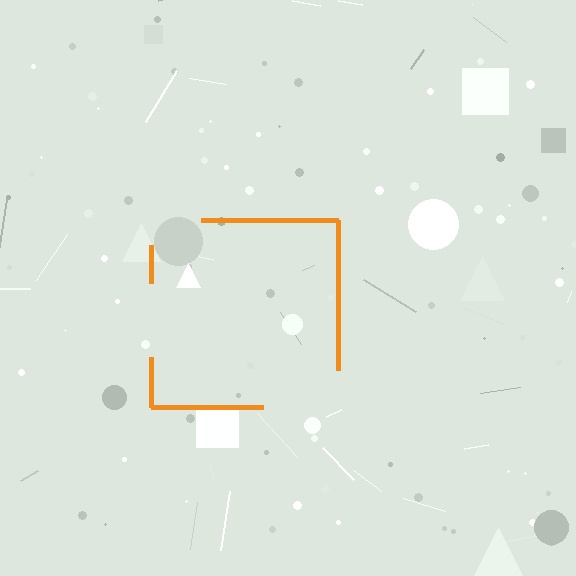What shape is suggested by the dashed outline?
The dashed outline suggests a square.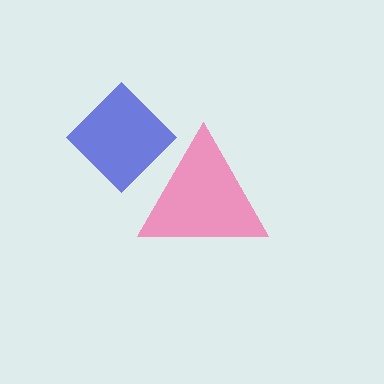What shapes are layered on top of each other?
The layered shapes are: a blue diamond, a pink triangle.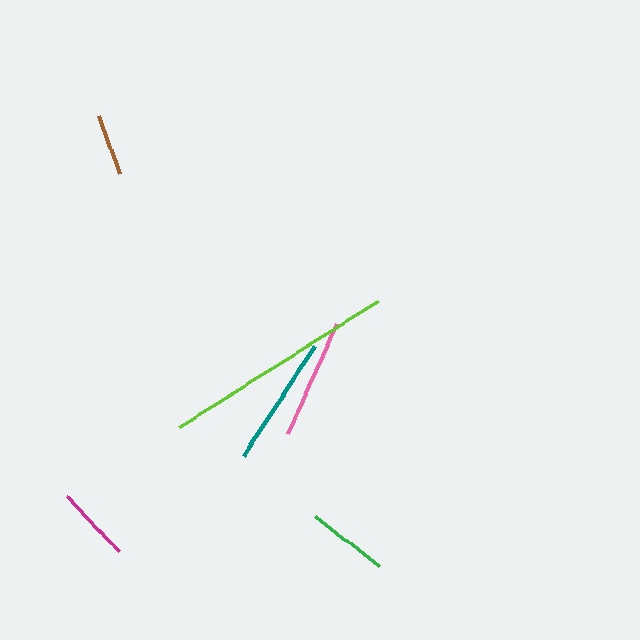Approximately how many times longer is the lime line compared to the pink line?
The lime line is approximately 2.0 times the length of the pink line.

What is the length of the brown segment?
The brown segment is approximately 62 pixels long.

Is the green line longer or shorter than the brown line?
The green line is longer than the brown line.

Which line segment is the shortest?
The brown line is the shortest at approximately 62 pixels.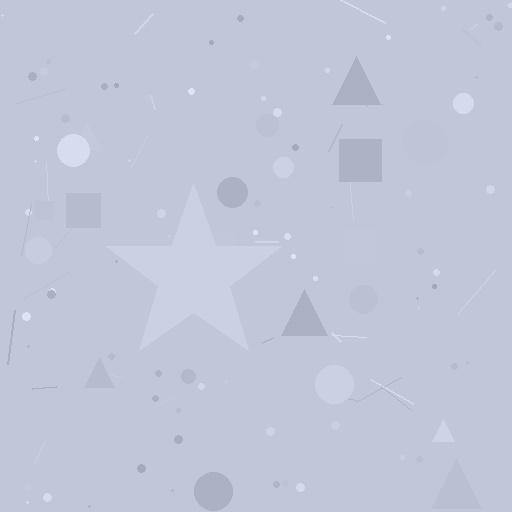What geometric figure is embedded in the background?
A star is embedded in the background.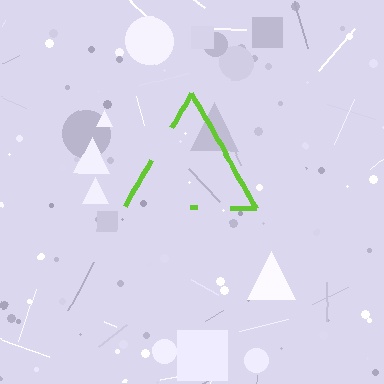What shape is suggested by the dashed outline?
The dashed outline suggests a triangle.